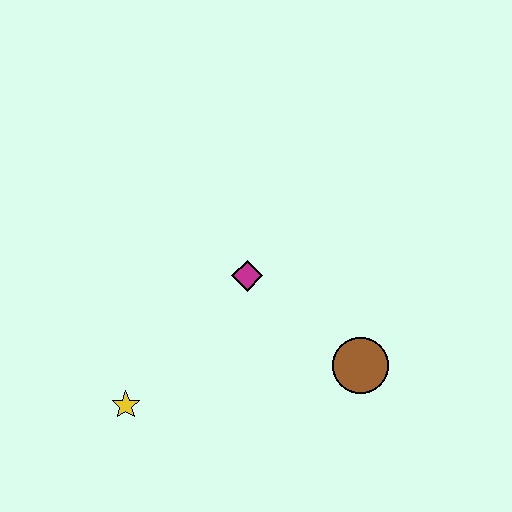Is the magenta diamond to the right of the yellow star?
Yes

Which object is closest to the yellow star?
The magenta diamond is closest to the yellow star.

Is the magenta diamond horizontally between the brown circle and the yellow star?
Yes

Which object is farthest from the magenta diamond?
The yellow star is farthest from the magenta diamond.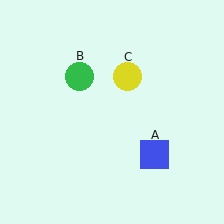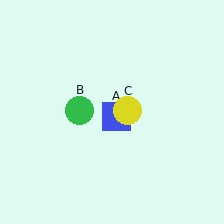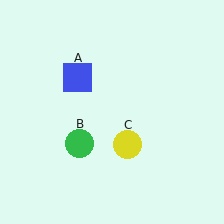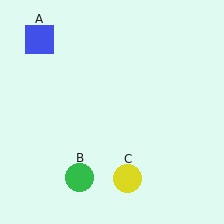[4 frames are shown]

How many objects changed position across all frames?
3 objects changed position: blue square (object A), green circle (object B), yellow circle (object C).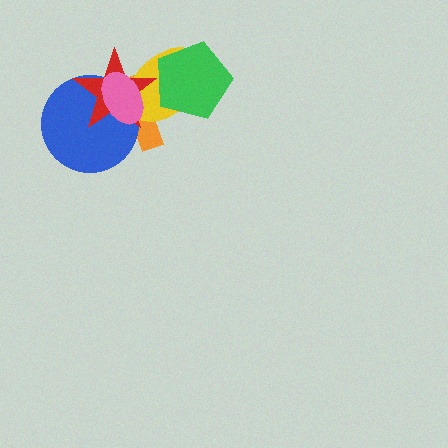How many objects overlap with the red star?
4 objects overlap with the red star.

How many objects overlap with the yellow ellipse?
4 objects overlap with the yellow ellipse.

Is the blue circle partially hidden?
Yes, it is partially covered by another shape.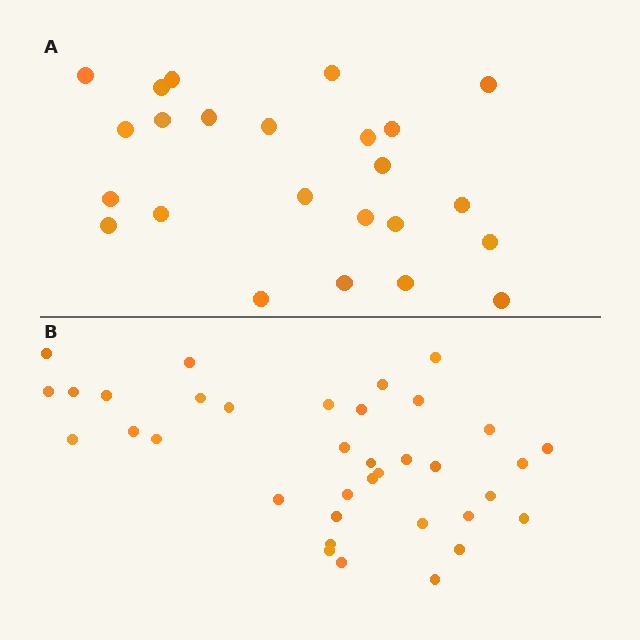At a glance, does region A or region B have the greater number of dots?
Region B (the bottom region) has more dots.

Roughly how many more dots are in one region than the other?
Region B has roughly 12 or so more dots than region A.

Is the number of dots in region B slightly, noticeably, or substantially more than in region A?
Region B has substantially more. The ratio is roughly 1.5 to 1.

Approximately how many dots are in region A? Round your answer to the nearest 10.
About 20 dots. (The exact count is 24, which rounds to 20.)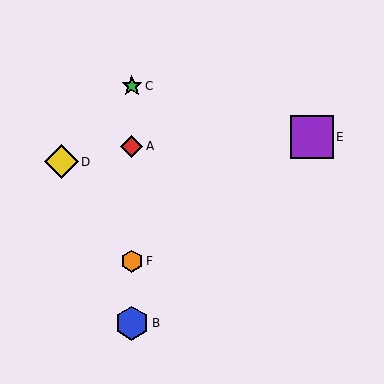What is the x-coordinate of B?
Object B is at x≈132.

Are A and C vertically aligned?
Yes, both are at x≈132.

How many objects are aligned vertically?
4 objects (A, B, C, F) are aligned vertically.